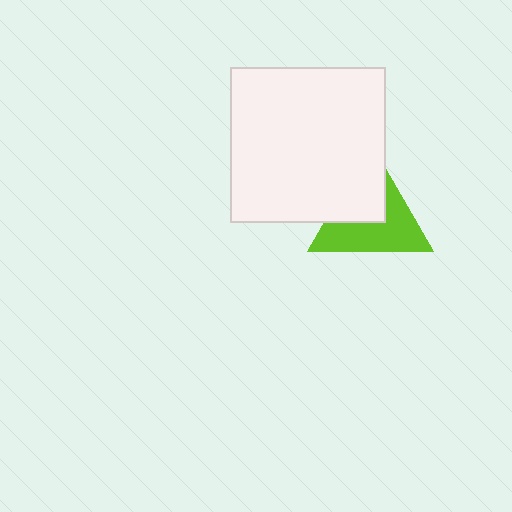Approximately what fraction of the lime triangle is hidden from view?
Roughly 43% of the lime triangle is hidden behind the white square.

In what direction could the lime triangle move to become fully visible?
The lime triangle could move toward the lower-right. That would shift it out from behind the white square entirely.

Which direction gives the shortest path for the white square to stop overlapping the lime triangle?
Moving toward the upper-left gives the shortest separation.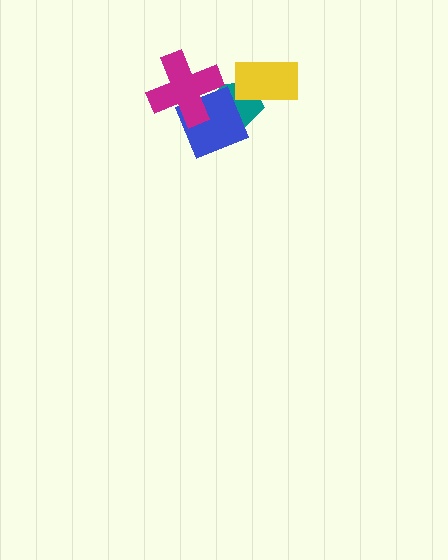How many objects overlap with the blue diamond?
2 objects overlap with the blue diamond.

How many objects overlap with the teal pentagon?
3 objects overlap with the teal pentagon.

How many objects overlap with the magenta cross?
2 objects overlap with the magenta cross.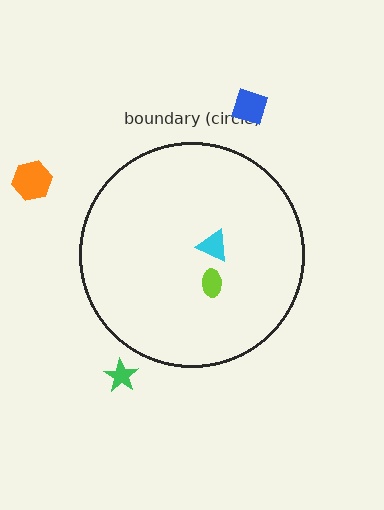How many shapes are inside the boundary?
2 inside, 3 outside.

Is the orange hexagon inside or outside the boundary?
Outside.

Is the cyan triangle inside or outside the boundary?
Inside.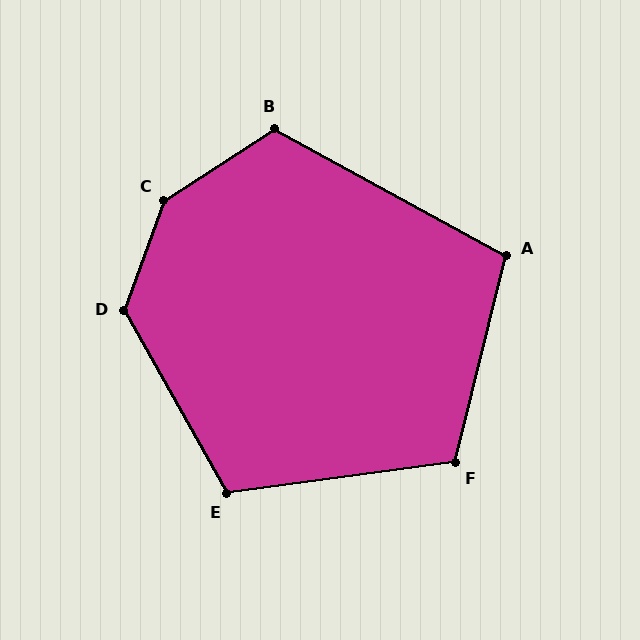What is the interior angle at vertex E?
Approximately 112 degrees (obtuse).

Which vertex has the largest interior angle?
C, at approximately 143 degrees.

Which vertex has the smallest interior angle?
A, at approximately 105 degrees.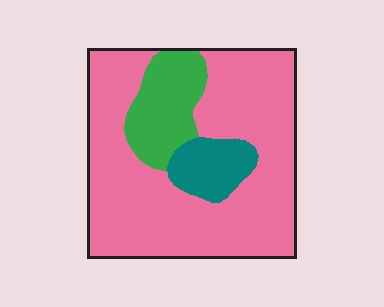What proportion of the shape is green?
Green takes up about one sixth (1/6) of the shape.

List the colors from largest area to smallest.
From largest to smallest: pink, green, teal.